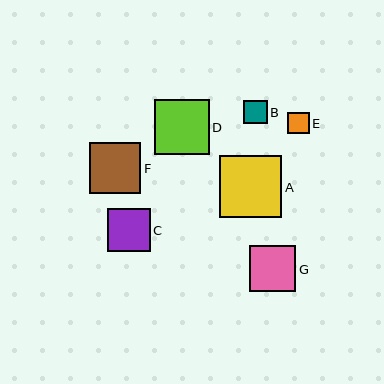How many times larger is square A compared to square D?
Square A is approximately 1.1 times the size of square D.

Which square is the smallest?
Square E is the smallest with a size of approximately 21 pixels.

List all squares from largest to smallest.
From largest to smallest: A, D, F, G, C, B, E.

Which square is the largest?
Square A is the largest with a size of approximately 62 pixels.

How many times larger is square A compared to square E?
Square A is approximately 2.9 times the size of square E.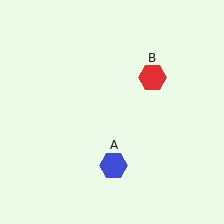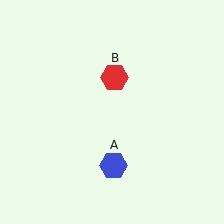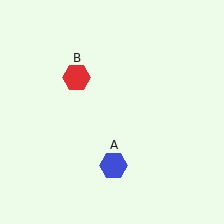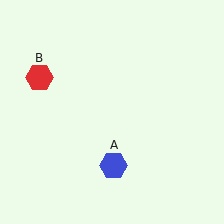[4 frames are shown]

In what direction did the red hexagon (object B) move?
The red hexagon (object B) moved left.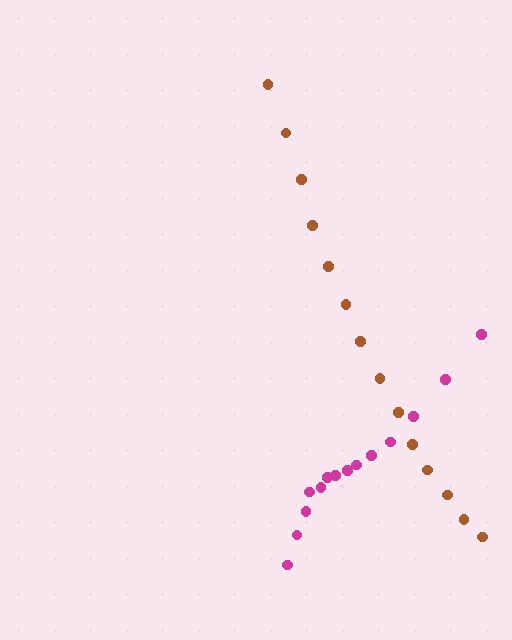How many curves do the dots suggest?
There are 2 distinct paths.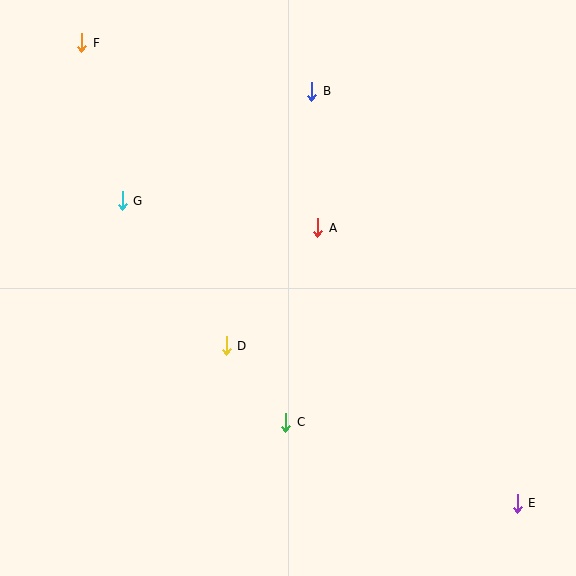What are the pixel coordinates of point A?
Point A is at (318, 228).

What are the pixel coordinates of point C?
Point C is at (286, 422).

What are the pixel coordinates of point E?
Point E is at (517, 503).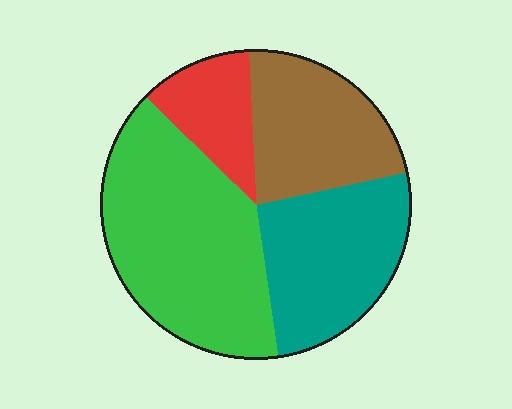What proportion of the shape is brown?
Brown covers 22% of the shape.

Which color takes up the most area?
Green, at roughly 40%.